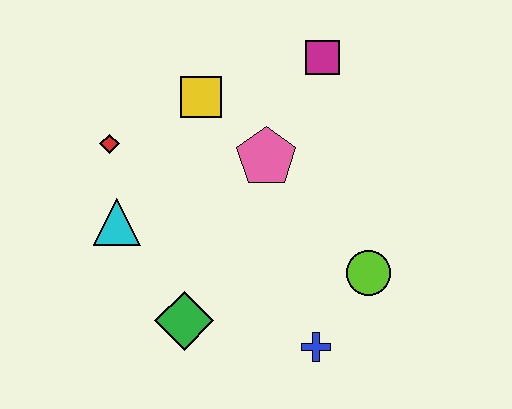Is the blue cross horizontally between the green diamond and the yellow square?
No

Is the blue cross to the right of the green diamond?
Yes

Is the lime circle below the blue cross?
No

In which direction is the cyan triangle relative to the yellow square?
The cyan triangle is below the yellow square.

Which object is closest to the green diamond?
The cyan triangle is closest to the green diamond.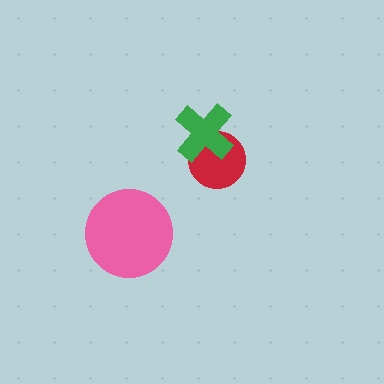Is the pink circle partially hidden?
No, no other shape covers it.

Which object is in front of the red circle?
The green cross is in front of the red circle.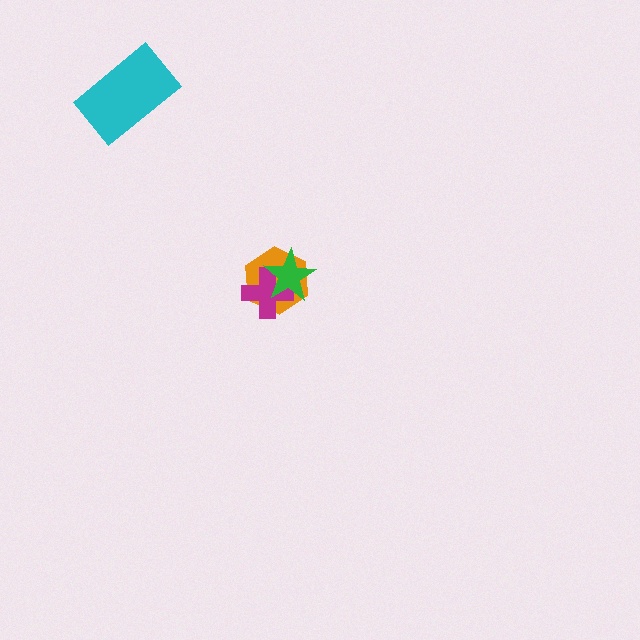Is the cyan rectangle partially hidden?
No, no other shape covers it.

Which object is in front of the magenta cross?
The green star is in front of the magenta cross.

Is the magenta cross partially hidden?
Yes, it is partially covered by another shape.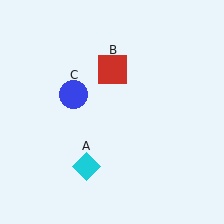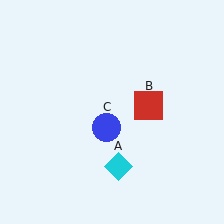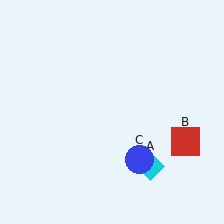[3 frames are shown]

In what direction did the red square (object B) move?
The red square (object B) moved down and to the right.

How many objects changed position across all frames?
3 objects changed position: cyan diamond (object A), red square (object B), blue circle (object C).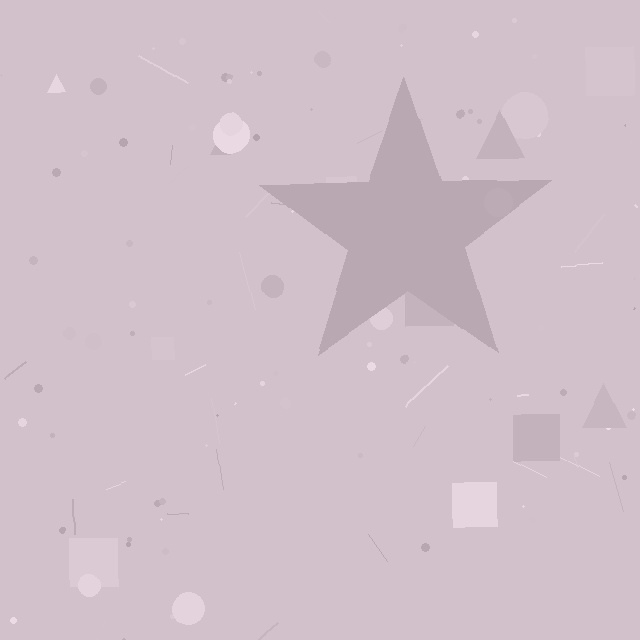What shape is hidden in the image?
A star is hidden in the image.